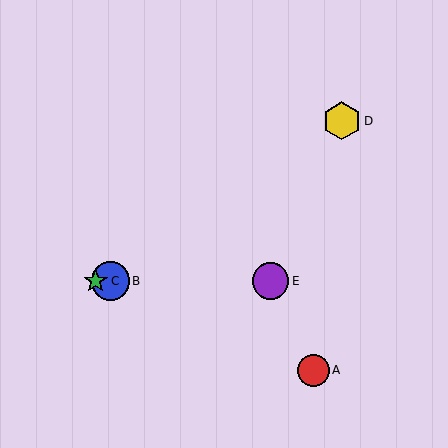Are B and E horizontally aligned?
Yes, both are at y≈281.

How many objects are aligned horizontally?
3 objects (B, C, E) are aligned horizontally.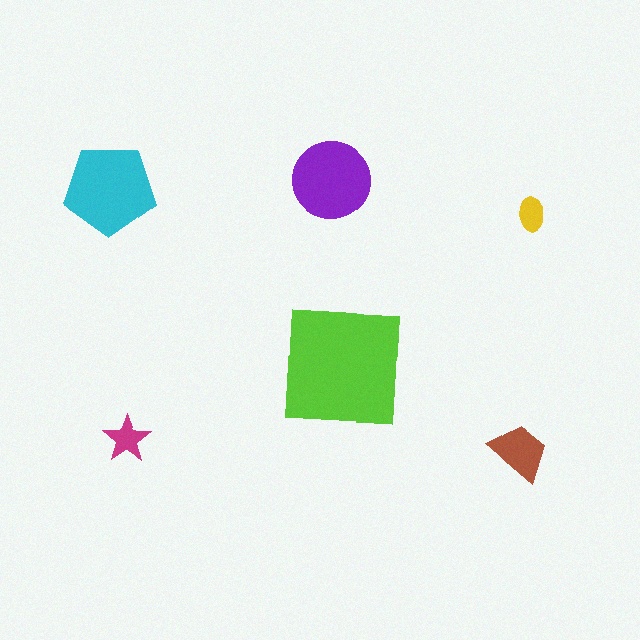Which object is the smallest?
The yellow ellipse.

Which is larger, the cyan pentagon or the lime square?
The lime square.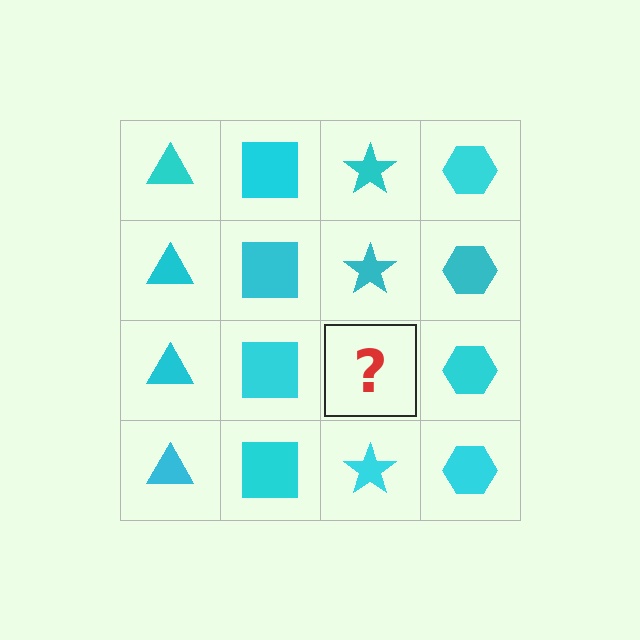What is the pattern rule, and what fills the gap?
The rule is that each column has a consistent shape. The gap should be filled with a cyan star.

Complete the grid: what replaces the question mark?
The question mark should be replaced with a cyan star.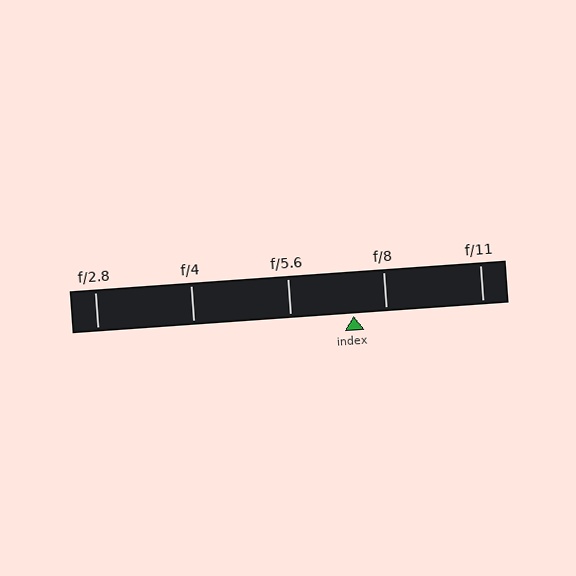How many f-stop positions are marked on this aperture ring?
There are 5 f-stop positions marked.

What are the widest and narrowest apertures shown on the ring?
The widest aperture shown is f/2.8 and the narrowest is f/11.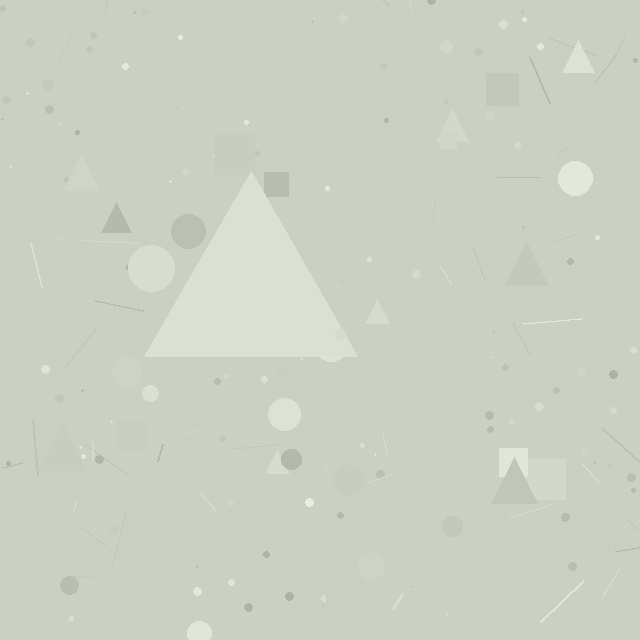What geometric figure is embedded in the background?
A triangle is embedded in the background.